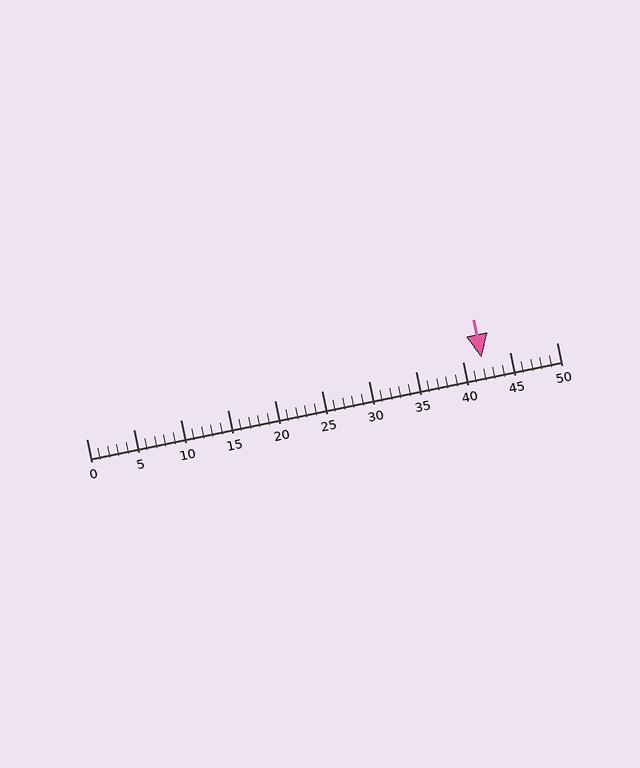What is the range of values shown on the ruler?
The ruler shows values from 0 to 50.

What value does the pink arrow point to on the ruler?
The pink arrow points to approximately 42.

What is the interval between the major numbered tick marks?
The major tick marks are spaced 5 units apart.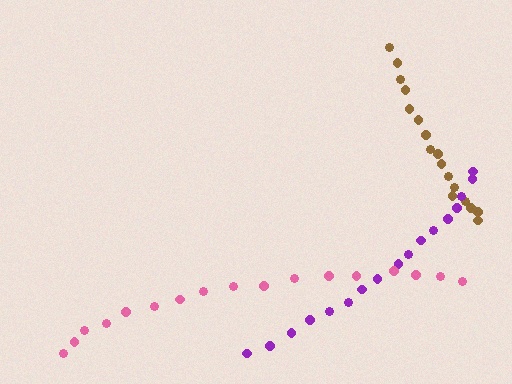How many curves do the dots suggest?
There are 3 distinct paths.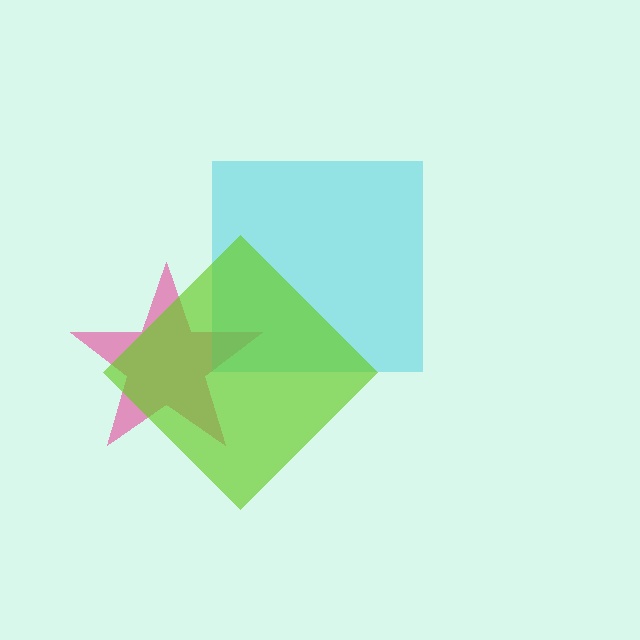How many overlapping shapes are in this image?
There are 3 overlapping shapes in the image.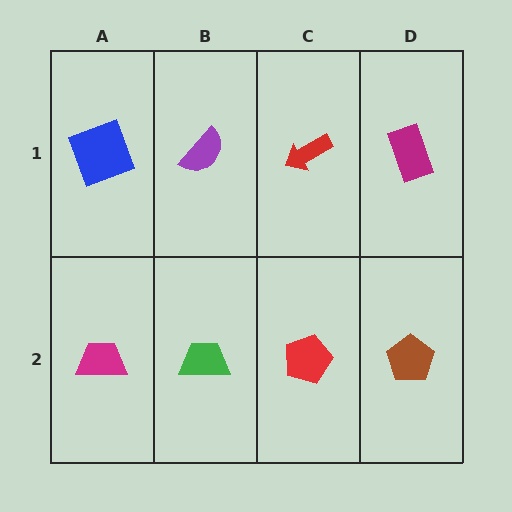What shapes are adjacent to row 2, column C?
A red arrow (row 1, column C), a green trapezoid (row 2, column B), a brown pentagon (row 2, column D).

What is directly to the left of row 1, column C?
A purple semicircle.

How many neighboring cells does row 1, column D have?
2.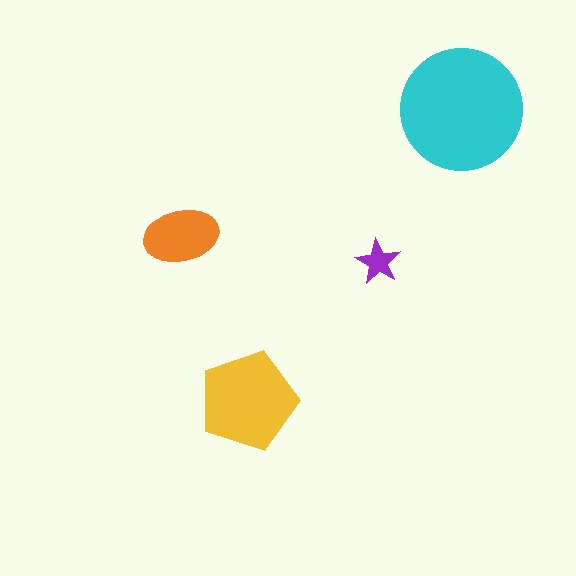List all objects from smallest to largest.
The purple star, the orange ellipse, the yellow pentagon, the cyan circle.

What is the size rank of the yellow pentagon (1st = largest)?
2nd.